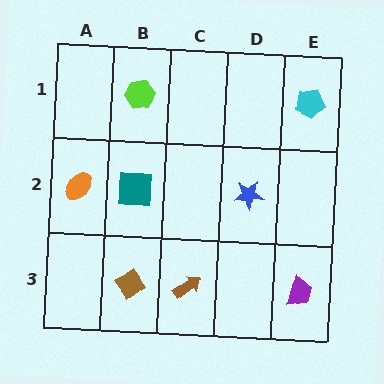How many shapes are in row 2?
3 shapes.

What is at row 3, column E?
A purple trapezoid.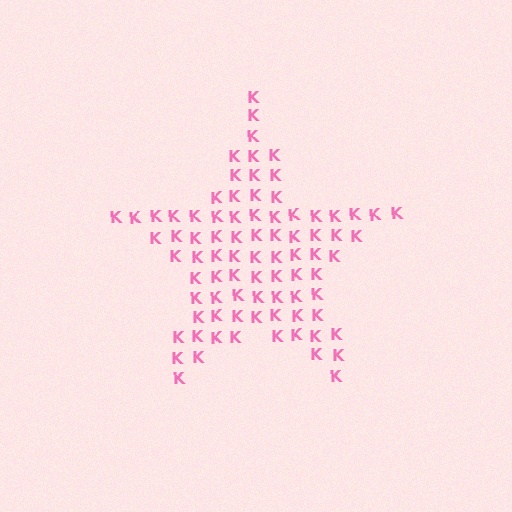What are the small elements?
The small elements are letter K's.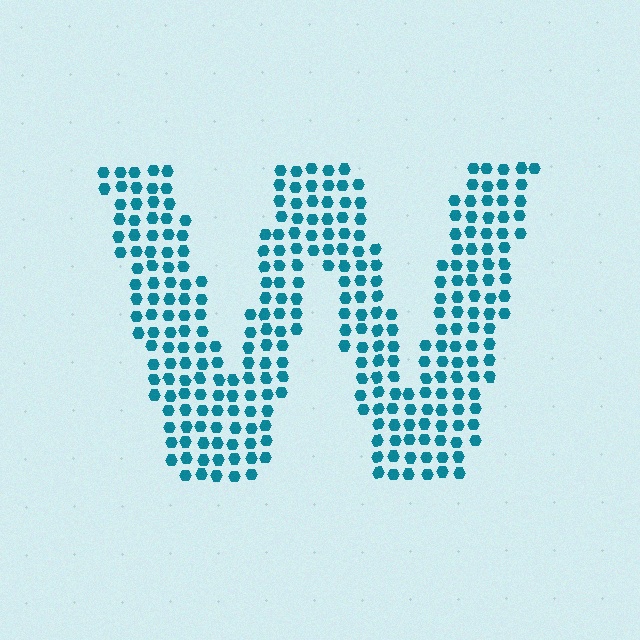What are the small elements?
The small elements are hexagons.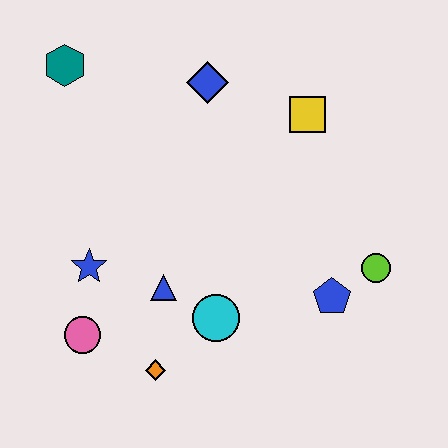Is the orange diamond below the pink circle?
Yes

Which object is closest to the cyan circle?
The blue triangle is closest to the cyan circle.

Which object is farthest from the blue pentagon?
The teal hexagon is farthest from the blue pentagon.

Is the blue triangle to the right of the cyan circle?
No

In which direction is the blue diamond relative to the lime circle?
The blue diamond is above the lime circle.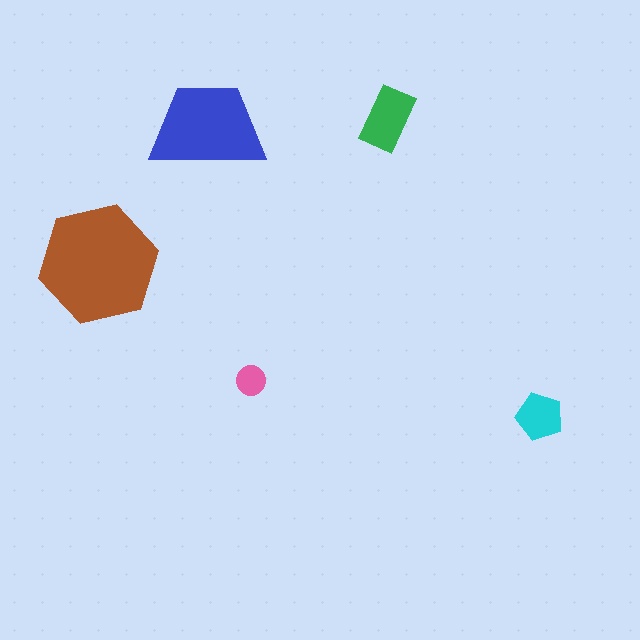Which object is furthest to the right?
The cyan pentagon is rightmost.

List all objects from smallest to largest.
The pink circle, the cyan pentagon, the green rectangle, the blue trapezoid, the brown hexagon.